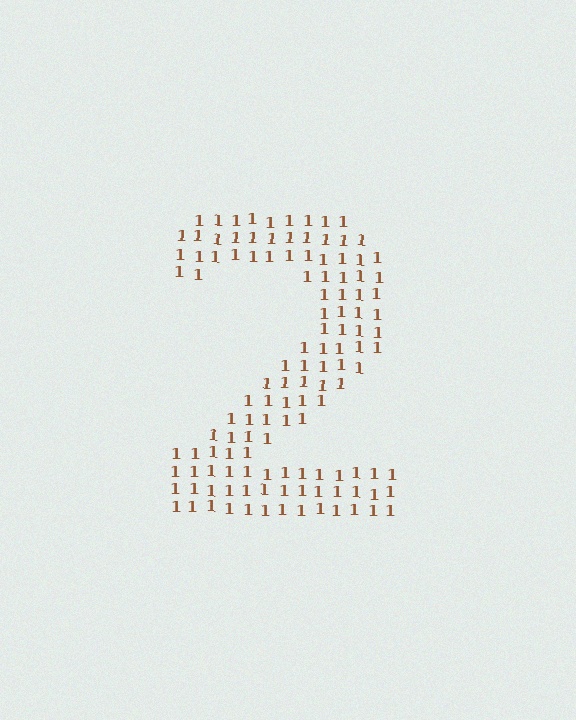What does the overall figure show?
The overall figure shows the digit 2.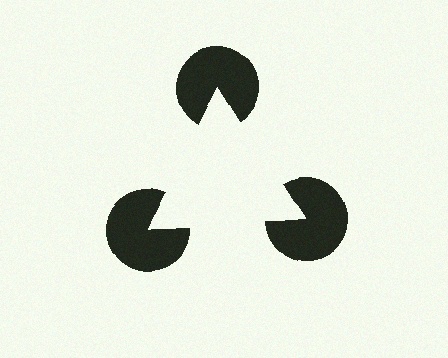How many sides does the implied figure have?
3 sides.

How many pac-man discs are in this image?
There are 3 — one at each vertex of the illusory triangle.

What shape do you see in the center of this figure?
An illusory triangle — its edges are inferred from the aligned wedge cuts in the pac-man discs, not physically drawn.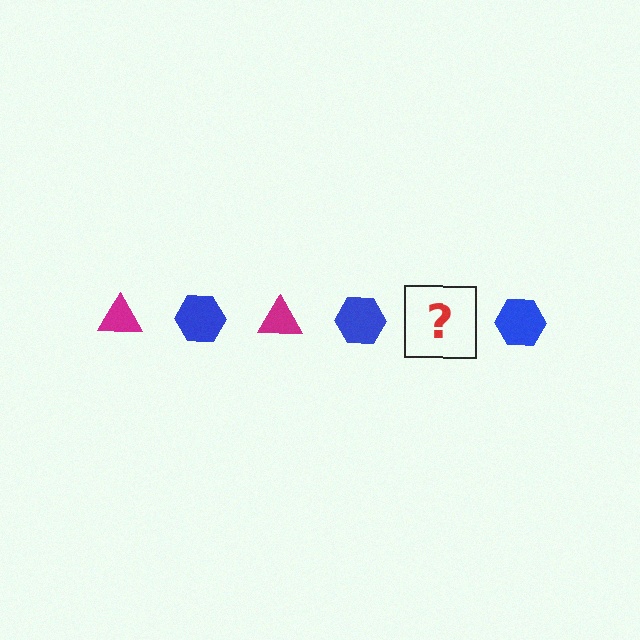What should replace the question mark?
The question mark should be replaced with a magenta triangle.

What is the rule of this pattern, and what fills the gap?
The rule is that the pattern alternates between magenta triangle and blue hexagon. The gap should be filled with a magenta triangle.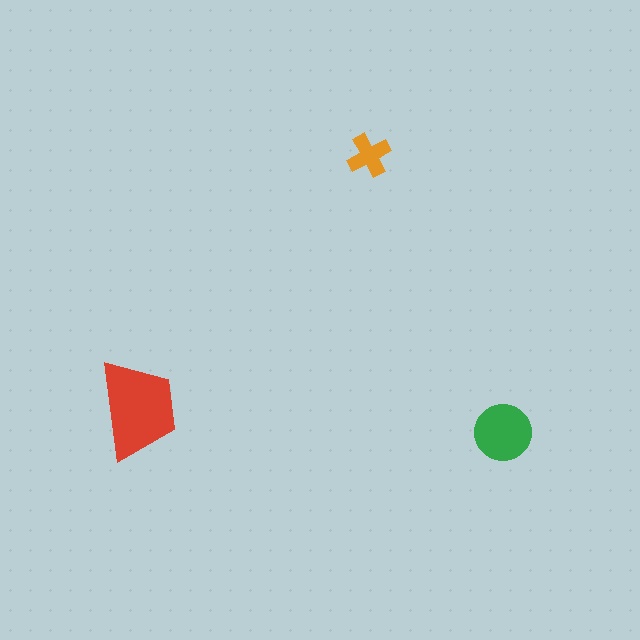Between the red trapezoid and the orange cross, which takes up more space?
The red trapezoid.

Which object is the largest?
The red trapezoid.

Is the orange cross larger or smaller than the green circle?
Smaller.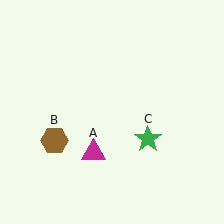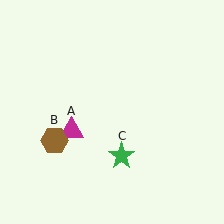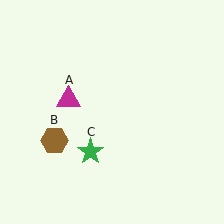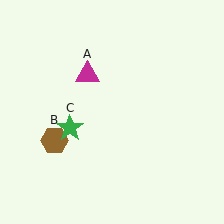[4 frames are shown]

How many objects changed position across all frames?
2 objects changed position: magenta triangle (object A), green star (object C).